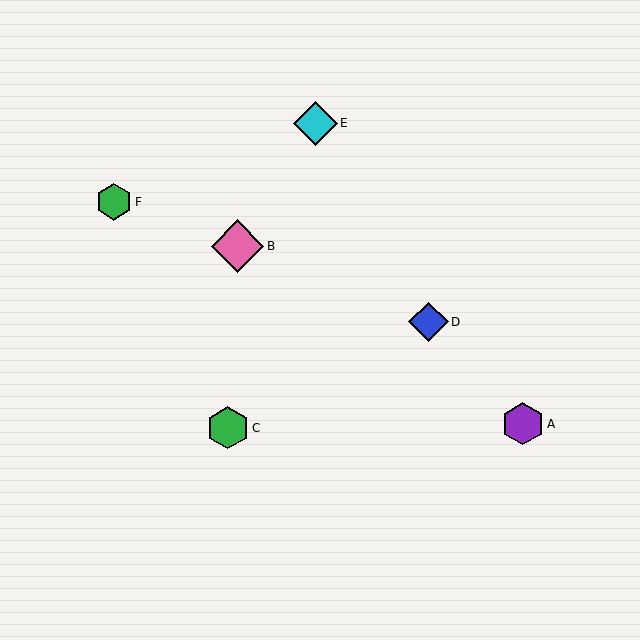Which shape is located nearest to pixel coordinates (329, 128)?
The cyan diamond (labeled E) at (316, 123) is nearest to that location.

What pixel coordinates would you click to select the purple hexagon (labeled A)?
Click at (523, 424) to select the purple hexagon A.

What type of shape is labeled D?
Shape D is a blue diamond.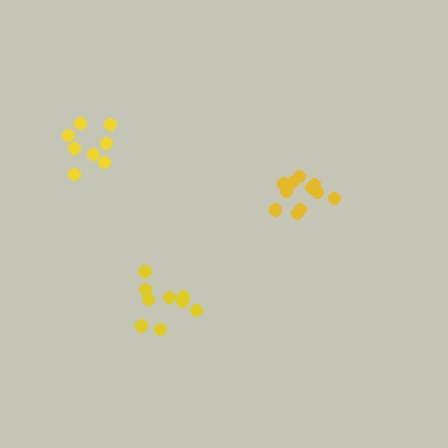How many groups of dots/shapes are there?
There are 3 groups.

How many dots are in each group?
Group 1: 9 dots, Group 2: 11 dots, Group 3: 8 dots (28 total).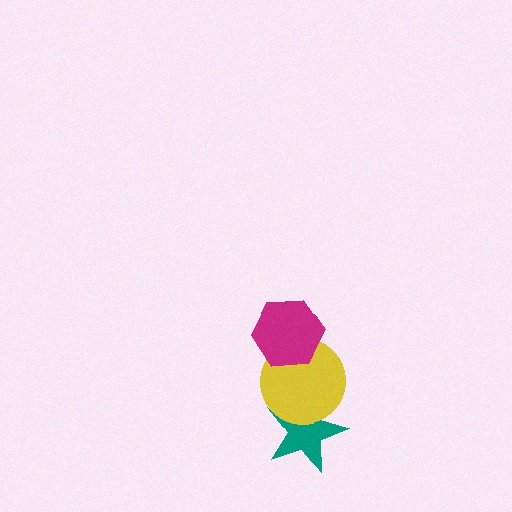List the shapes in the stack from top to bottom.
From top to bottom: the magenta hexagon, the yellow circle, the teal star.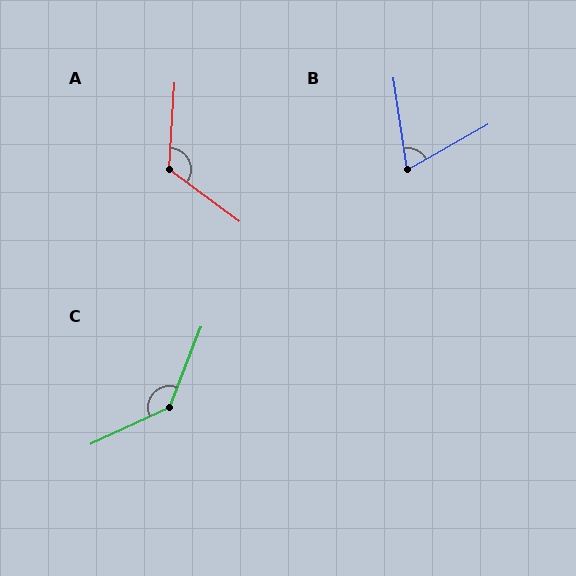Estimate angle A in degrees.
Approximately 123 degrees.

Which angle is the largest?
C, at approximately 136 degrees.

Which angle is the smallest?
B, at approximately 69 degrees.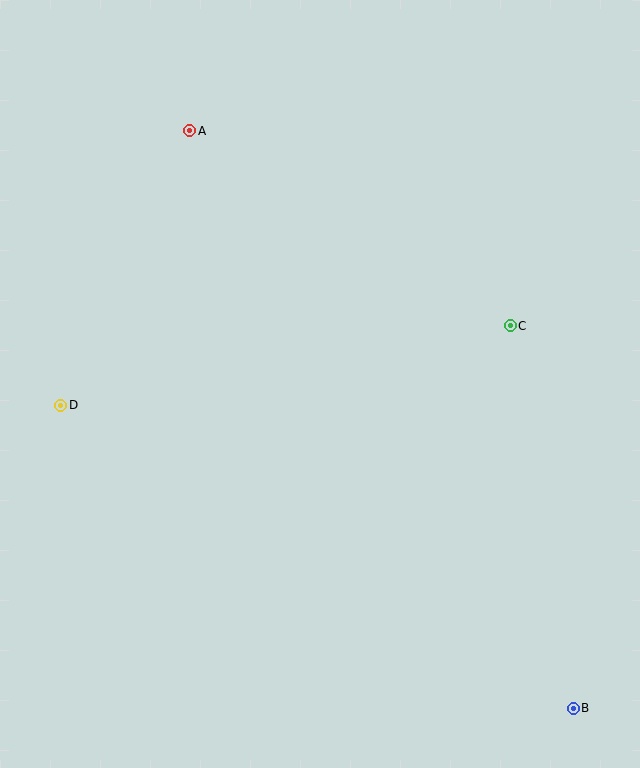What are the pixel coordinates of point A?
Point A is at (190, 131).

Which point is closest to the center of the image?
Point C at (510, 326) is closest to the center.